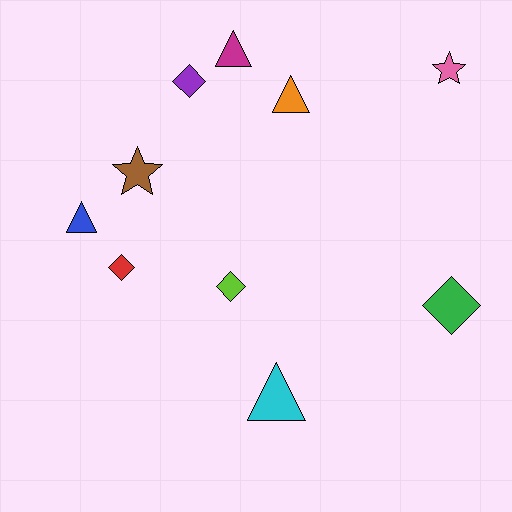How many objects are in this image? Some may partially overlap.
There are 10 objects.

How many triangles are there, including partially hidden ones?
There are 4 triangles.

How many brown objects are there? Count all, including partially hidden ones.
There is 1 brown object.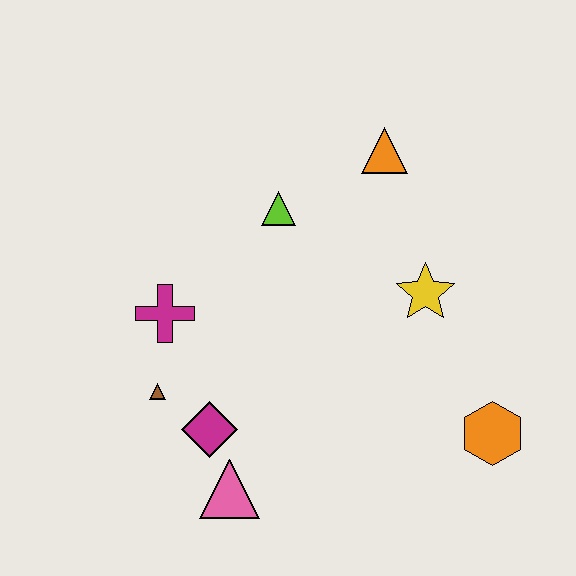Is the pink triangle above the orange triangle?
No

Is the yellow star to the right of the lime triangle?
Yes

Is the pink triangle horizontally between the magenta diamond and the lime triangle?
Yes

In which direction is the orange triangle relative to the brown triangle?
The orange triangle is above the brown triangle.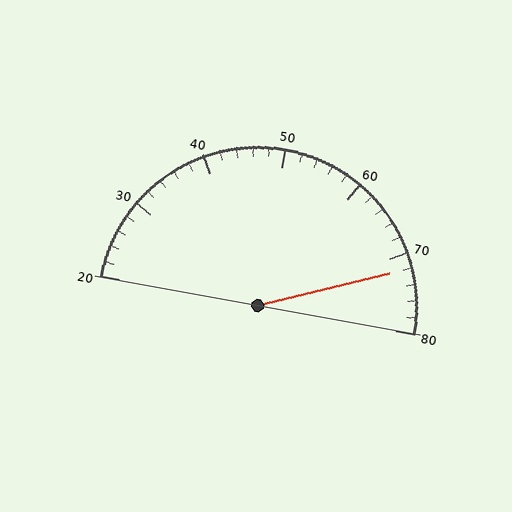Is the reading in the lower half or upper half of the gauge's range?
The reading is in the upper half of the range (20 to 80).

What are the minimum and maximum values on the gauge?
The gauge ranges from 20 to 80.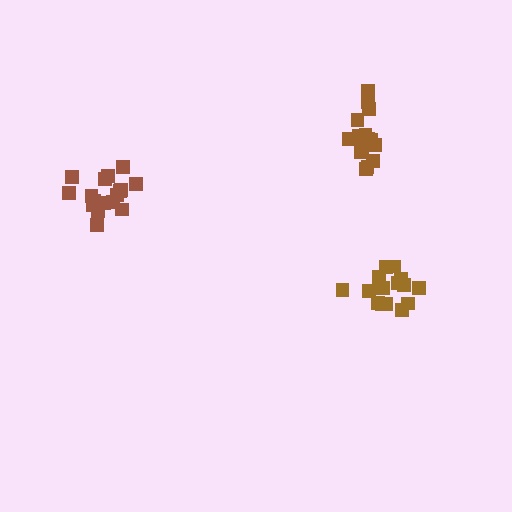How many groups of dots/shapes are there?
There are 3 groups.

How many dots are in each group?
Group 1: 15 dots, Group 2: 17 dots, Group 3: 18 dots (50 total).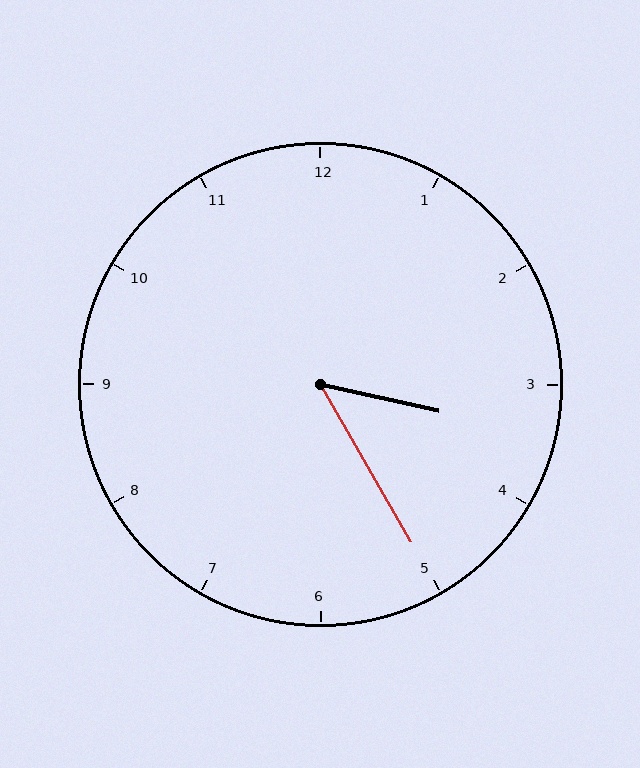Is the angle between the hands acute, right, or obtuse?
It is acute.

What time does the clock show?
3:25.